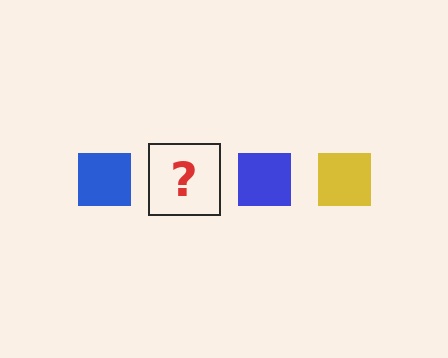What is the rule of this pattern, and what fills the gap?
The rule is that the pattern cycles through blue, yellow squares. The gap should be filled with a yellow square.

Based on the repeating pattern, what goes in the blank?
The blank should be a yellow square.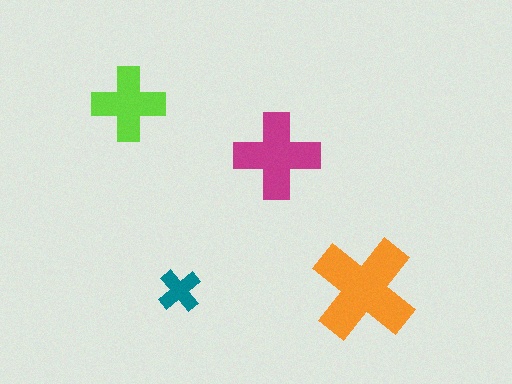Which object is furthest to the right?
The orange cross is rightmost.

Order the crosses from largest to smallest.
the orange one, the magenta one, the lime one, the teal one.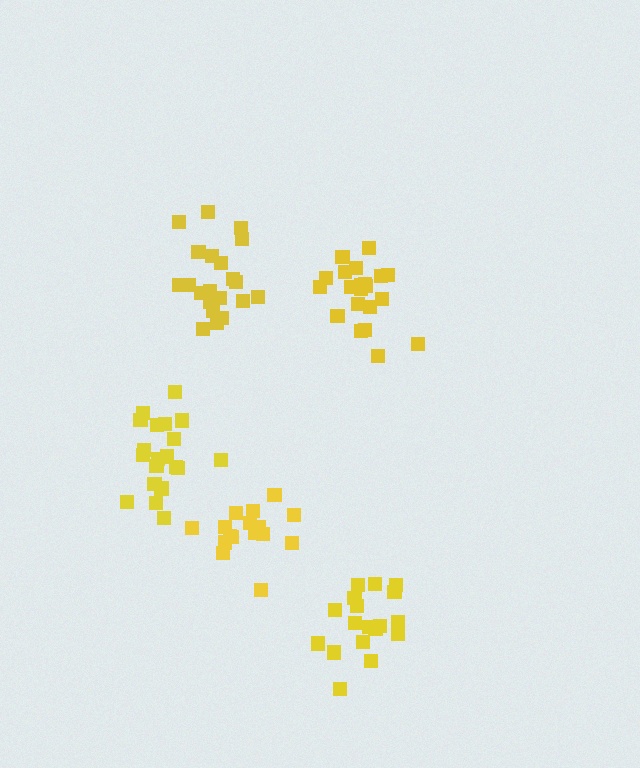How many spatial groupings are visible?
There are 5 spatial groupings.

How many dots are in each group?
Group 1: 18 dots, Group 2: 21 dots, Group 3: 16 dots, Group 4: 20 dots, Group 5: 21 dots (96 total).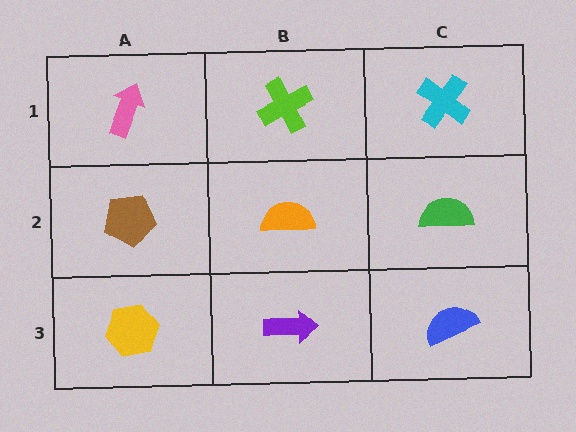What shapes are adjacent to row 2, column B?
A lime cross (row 1, column B), a purple arrow (row 3, column B), a brown pentagon (row 2, column A), a green semicircle (row 2, column C).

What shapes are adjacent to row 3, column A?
A brown pentagon (row 2, column A), a purple arrow (row 3, column B).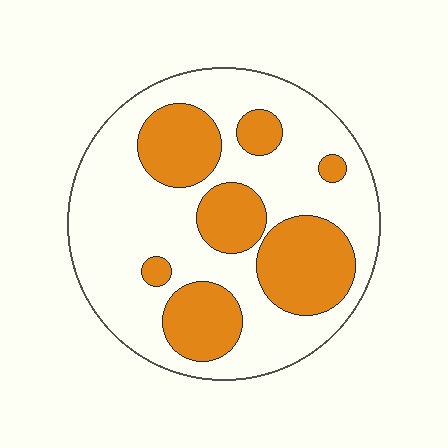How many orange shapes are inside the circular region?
7.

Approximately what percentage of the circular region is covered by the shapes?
Approximately 35%.